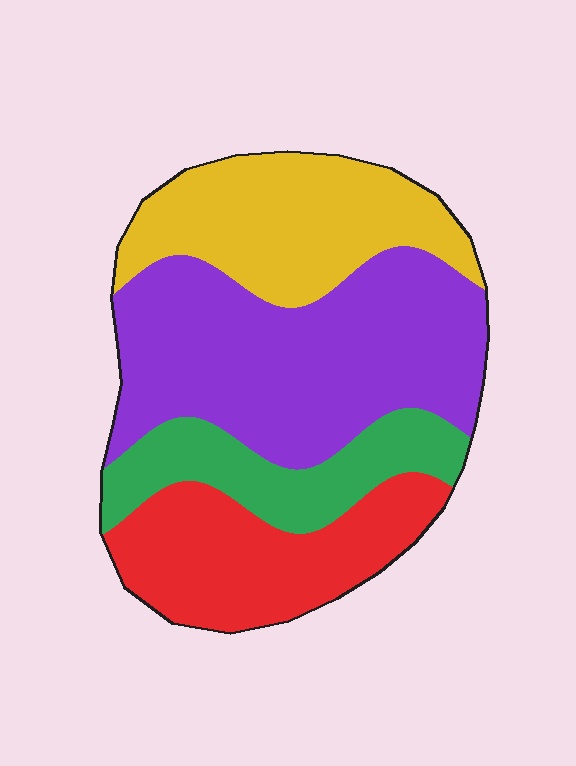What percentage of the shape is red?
Red covers 22% of the shape.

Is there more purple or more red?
Purple.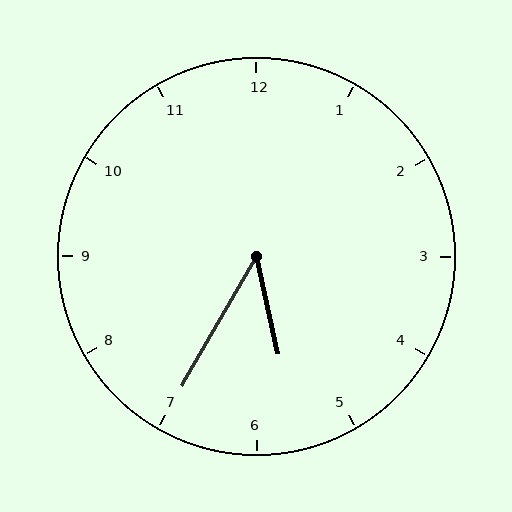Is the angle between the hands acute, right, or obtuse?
It is acute.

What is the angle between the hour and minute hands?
Approximately 42 degrees.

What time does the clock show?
5:35.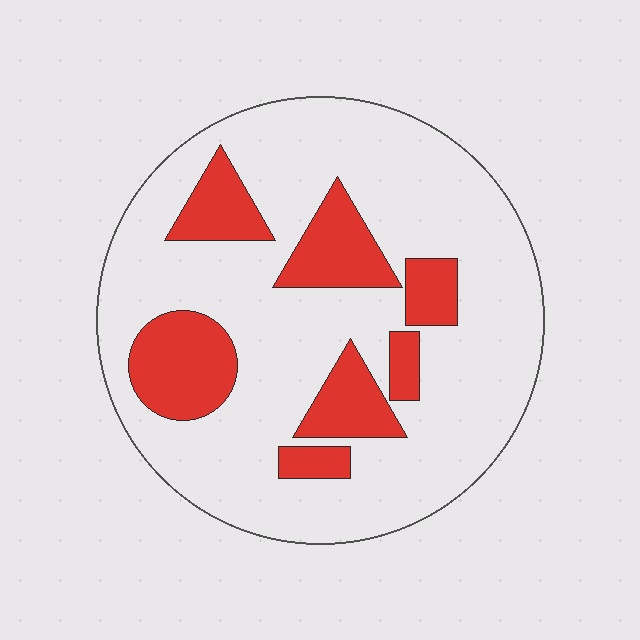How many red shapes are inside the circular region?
7.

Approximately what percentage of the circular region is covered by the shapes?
Approximately 25%.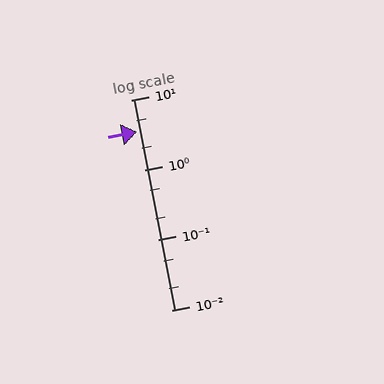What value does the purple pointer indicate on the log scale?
The pointer indicates approximately 3.5.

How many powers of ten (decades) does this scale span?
The scale spans 3 decades, from 0.01 to 10.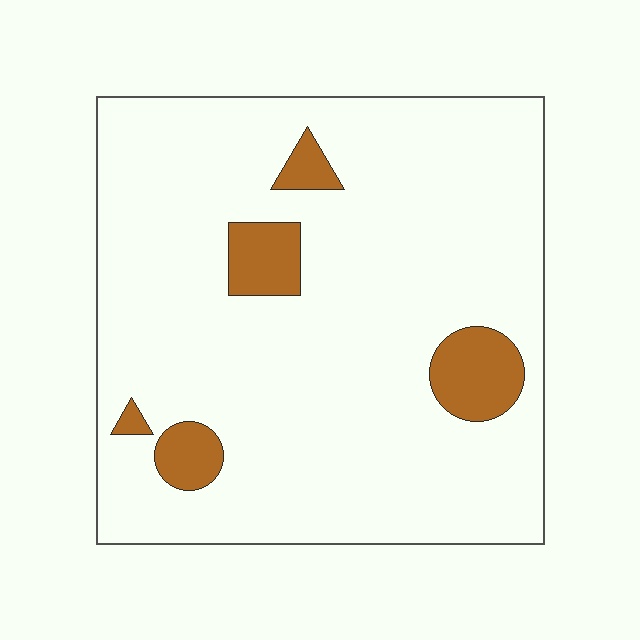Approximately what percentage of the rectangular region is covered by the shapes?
Approximately 10%.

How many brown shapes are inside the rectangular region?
5.